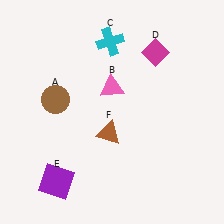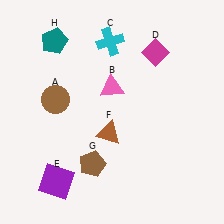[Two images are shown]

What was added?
A brown pentagon (G), a teal pentagon (H) were added in Image 2.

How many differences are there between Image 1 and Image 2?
There are 2 differences between the two images.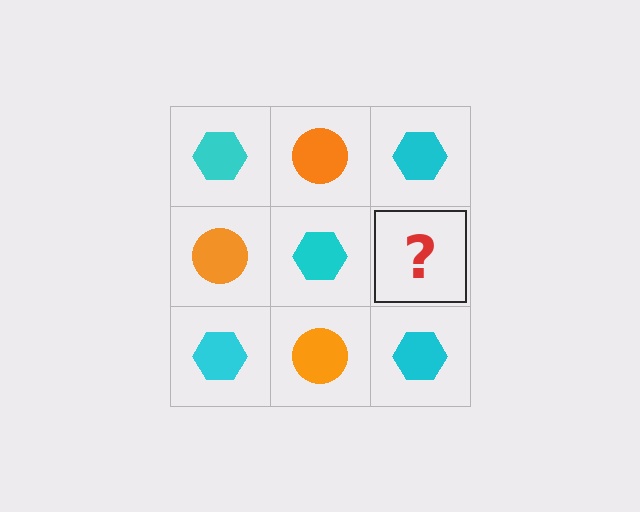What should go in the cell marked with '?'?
The missing cell should contain an orange circle.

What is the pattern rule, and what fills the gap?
The rule is that it alternates cyan hexagon and orange circle in a checkerboard pattern. The gap should be filled with an orange circle.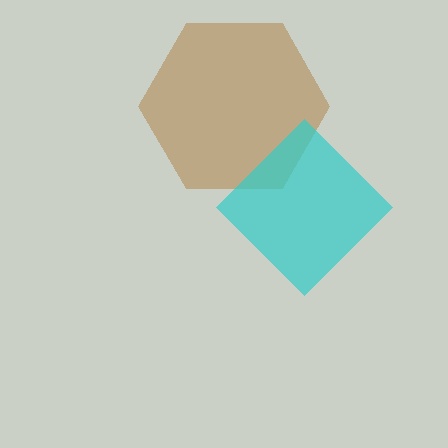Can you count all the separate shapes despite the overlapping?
Yes, there are 2 separate shapes.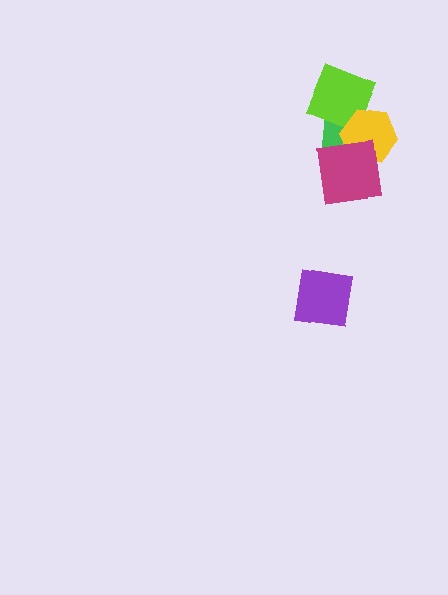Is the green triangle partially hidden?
Yes, it is partially covered by another shape.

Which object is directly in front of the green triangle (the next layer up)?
The lime diamond is directly in front of the green triangle.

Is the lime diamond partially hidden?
Yes, it is partially covered by another shape.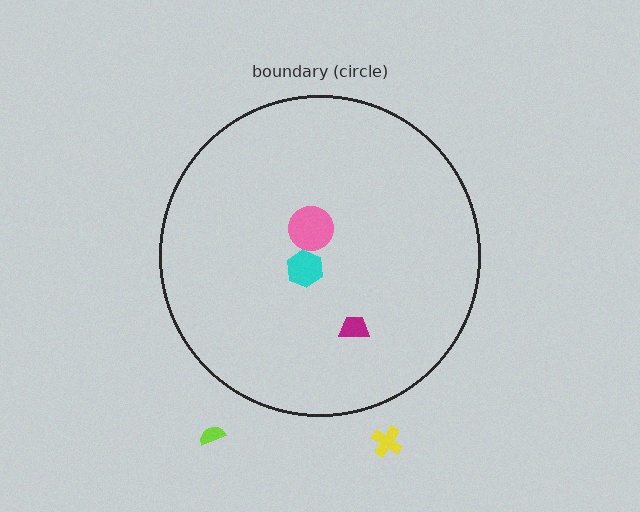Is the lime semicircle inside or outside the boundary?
Outside.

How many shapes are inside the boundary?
3 inside, 2 outside.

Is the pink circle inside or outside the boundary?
Inside.